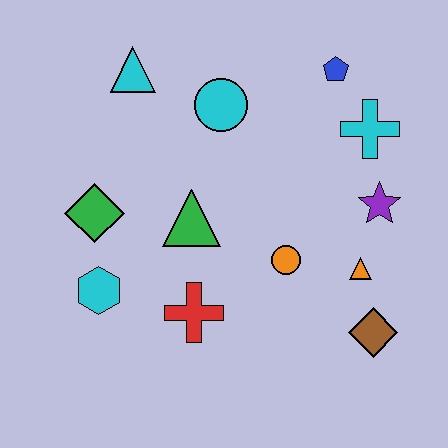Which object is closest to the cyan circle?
The cyan triangle is closest to the cyan circle.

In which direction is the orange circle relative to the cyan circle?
The orange circle is below the cyan circle.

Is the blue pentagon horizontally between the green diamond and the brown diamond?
Yes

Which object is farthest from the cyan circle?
The brown diamond is farthest from the cyan circle.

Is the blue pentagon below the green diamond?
No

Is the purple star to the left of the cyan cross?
No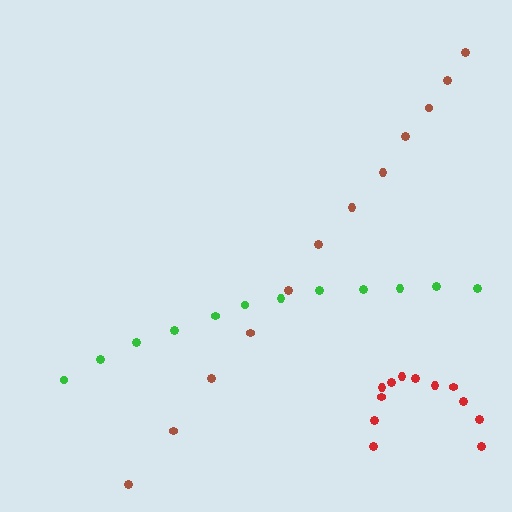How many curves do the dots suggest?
There are 3 distinct paths.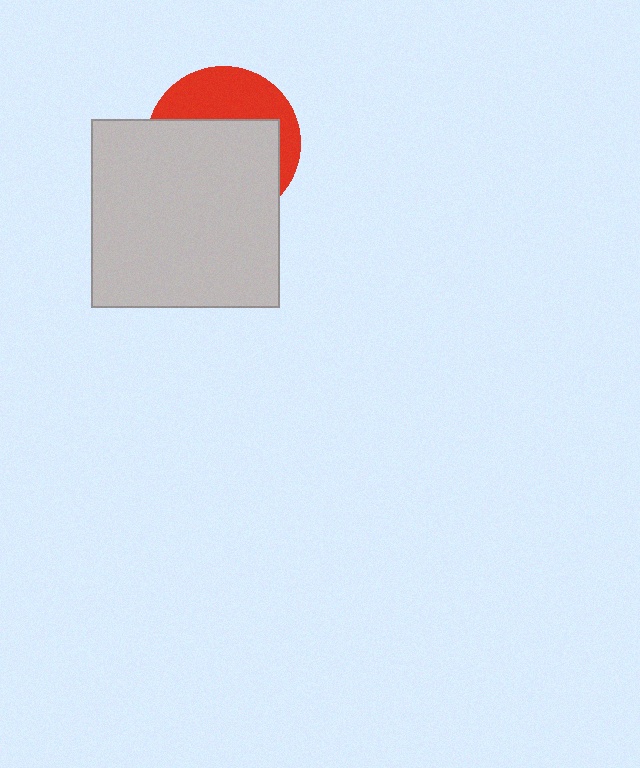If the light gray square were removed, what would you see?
You would see the complete red circle.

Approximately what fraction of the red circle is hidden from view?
Roughly 63% of the red circle is hidden behind the light gray square.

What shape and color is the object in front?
The object in front is a light gray square.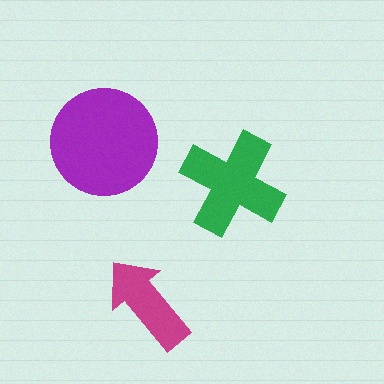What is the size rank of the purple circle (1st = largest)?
1st.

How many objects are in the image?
There are 3 objects in the image.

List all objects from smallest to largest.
The magenta arrow, the green cross, the purple circle.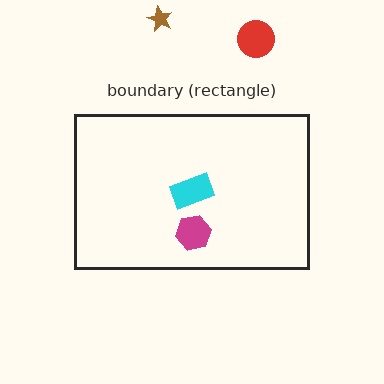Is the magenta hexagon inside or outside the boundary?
Inside.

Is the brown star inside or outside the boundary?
Outside.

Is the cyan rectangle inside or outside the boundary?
Inside.